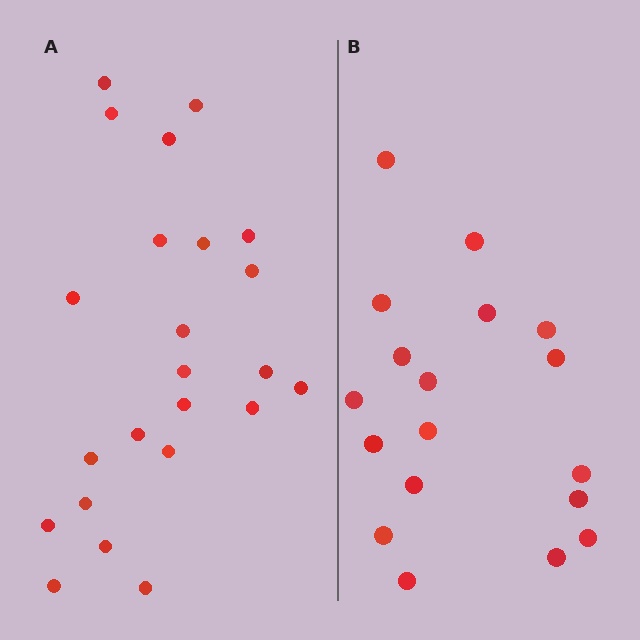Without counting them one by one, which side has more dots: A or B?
Region A (the left region) has more dots.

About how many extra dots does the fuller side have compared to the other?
Region A has about 5 more dots than region B.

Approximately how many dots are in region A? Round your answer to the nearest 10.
About 20 dots. (The exact count is 23, which rounds to 20.)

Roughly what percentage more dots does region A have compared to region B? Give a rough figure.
About 30% more.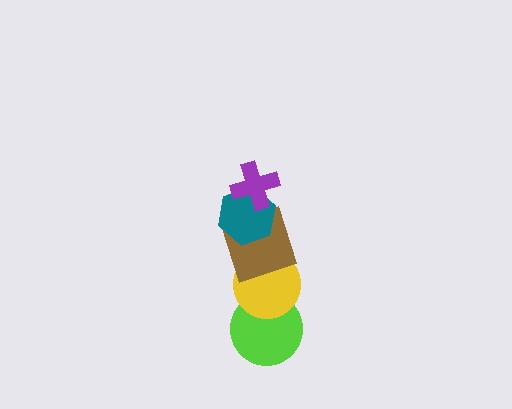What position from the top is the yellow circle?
The yellow circle is 4th from the top.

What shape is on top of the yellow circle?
The brown square is on top of the yellow circle.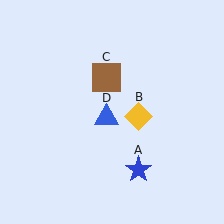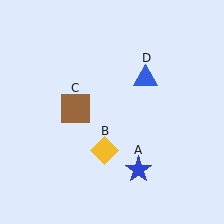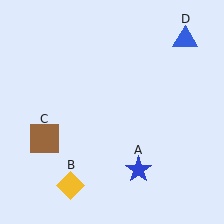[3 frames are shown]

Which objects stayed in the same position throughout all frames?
Blue star (object A) remained stationary.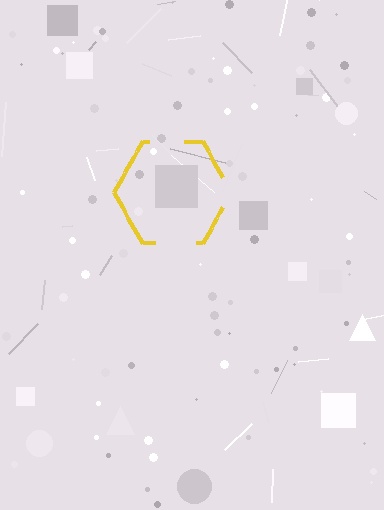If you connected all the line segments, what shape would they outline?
They would outline a hexagon.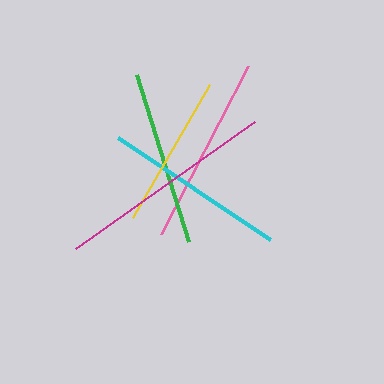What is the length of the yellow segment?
The yellow segment is approximately 154 pixels long.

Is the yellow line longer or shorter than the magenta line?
The magenta line is longer than the yellow line.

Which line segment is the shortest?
The yellow line is the shortest at approximately 154 pixels.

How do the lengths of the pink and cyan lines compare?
The pink and cyan lines are approximately the same length.